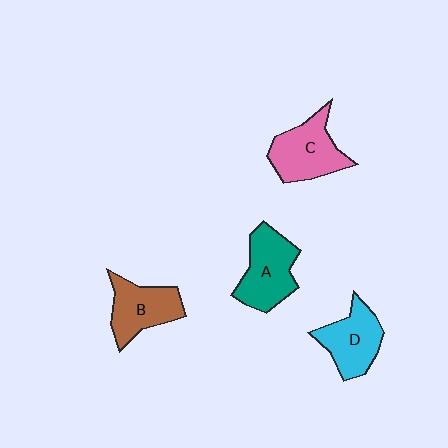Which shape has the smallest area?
Shape D (cyan).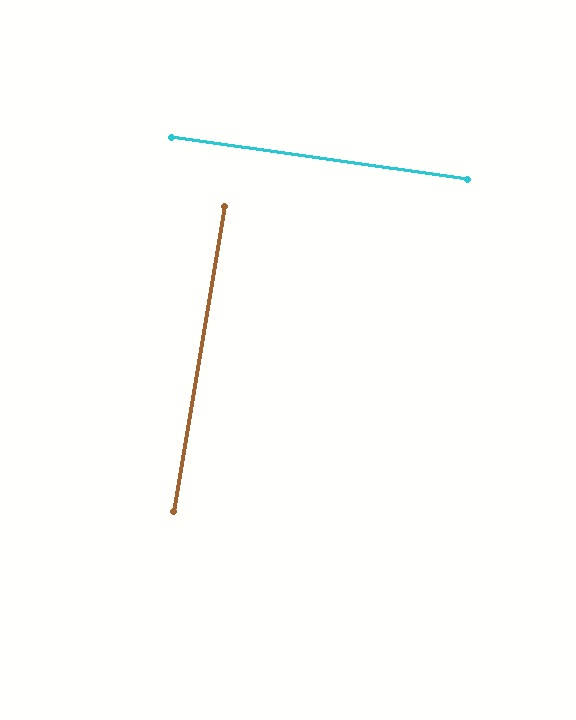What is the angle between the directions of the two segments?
Approximately 89 degrees.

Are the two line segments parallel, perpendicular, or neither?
Perpendicular — they meet at approximately 89°.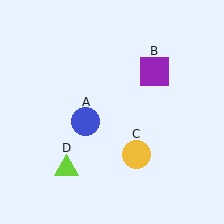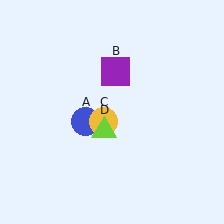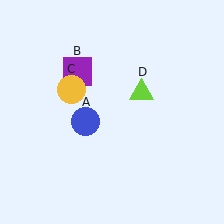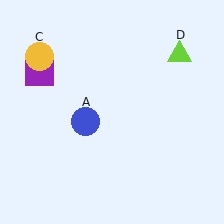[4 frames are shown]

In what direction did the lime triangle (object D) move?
The lime triangle (object D) moved up and to the right.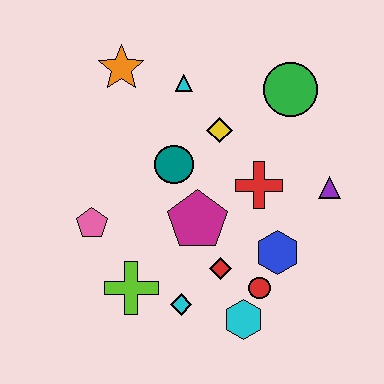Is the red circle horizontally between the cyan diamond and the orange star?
No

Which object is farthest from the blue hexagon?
The orange star is farthest from the blue hexagon.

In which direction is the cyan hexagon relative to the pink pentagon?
The cyan hexagon is to the right of the pink pentagon.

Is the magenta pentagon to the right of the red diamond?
No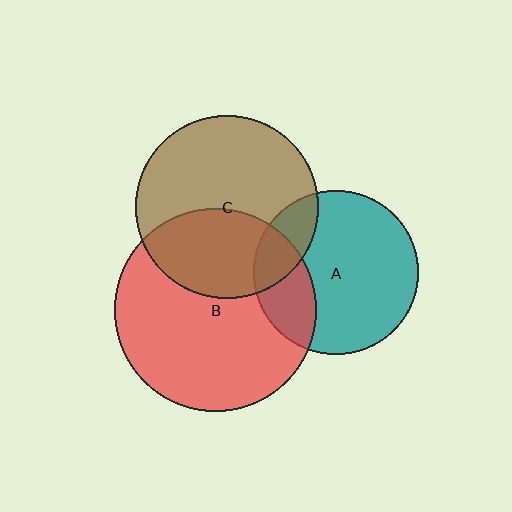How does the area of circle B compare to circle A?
Approximately 1.5 times.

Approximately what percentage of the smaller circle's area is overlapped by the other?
Approximately 20%.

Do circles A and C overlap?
Yes.